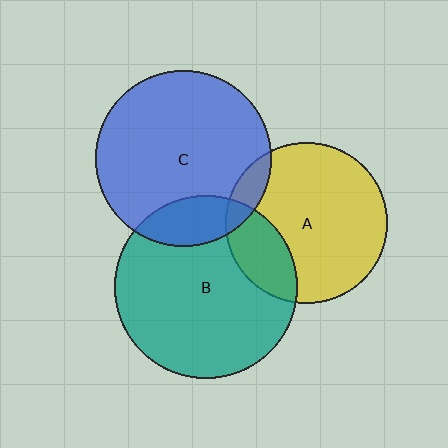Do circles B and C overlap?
Yes.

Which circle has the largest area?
Circle B (teal).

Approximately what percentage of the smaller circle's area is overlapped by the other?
Approximately 15%.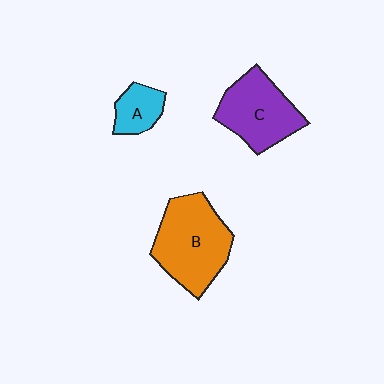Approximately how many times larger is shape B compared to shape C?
Approximately 1.2 times.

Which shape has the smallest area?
Shape A (cyan).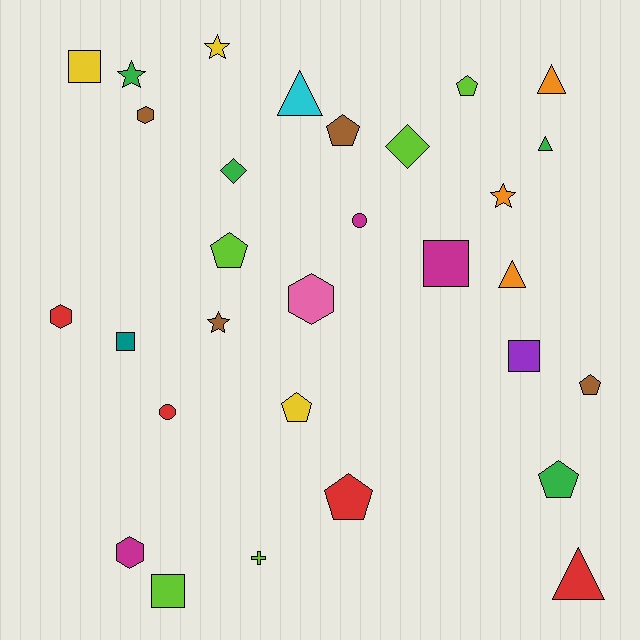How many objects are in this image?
There are 30 objects.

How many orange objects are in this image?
There are 3 orange objects.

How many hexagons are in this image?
There are 4 hexagons.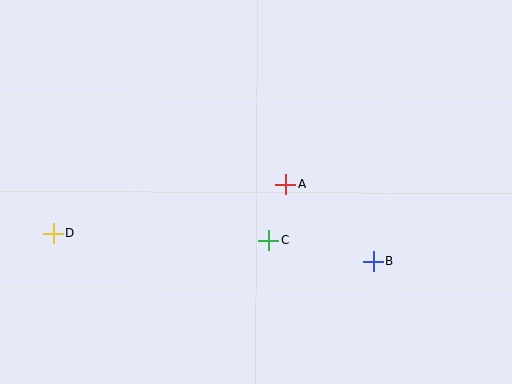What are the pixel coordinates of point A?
Point A is at (286, 185).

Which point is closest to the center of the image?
Point A at (286, 185) is closest to the center.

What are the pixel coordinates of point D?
Point D is at (53, 233).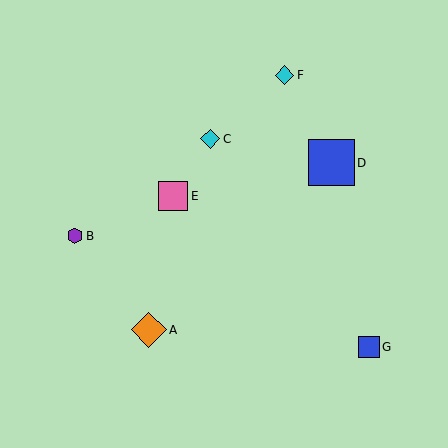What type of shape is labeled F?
Shape F is a cyan diamond.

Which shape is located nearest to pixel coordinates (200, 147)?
The cyan diamond (labeled C) at (210, 139) is nearest to that location.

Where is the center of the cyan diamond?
The center of the cyan diamond is at (210, 139).